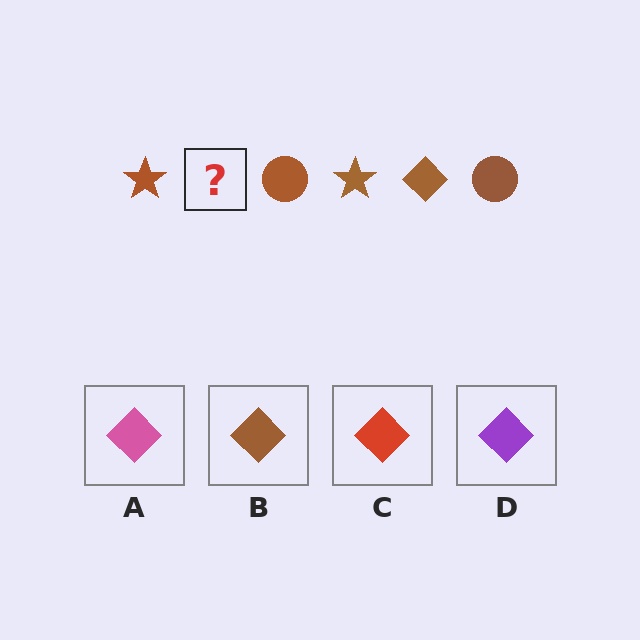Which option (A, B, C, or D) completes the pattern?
B.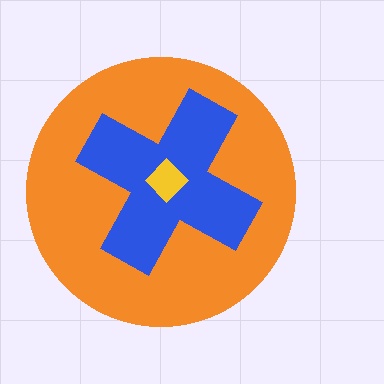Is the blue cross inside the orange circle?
Yes.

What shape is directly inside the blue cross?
The yellow diamond.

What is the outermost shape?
The orange circle.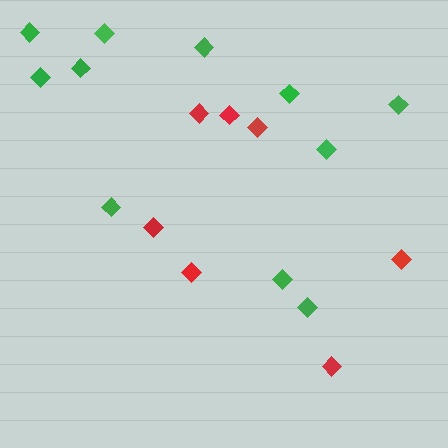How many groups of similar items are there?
There are 2 groups: one group of red diamonds (7) and one group of green diamonds (11).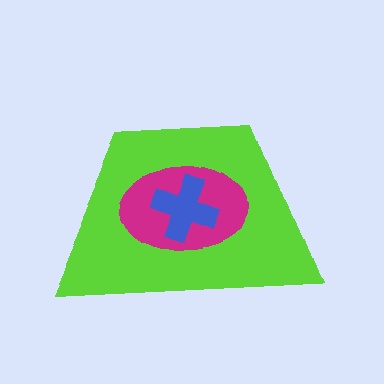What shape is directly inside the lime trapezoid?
The magenta ellipse.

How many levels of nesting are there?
3.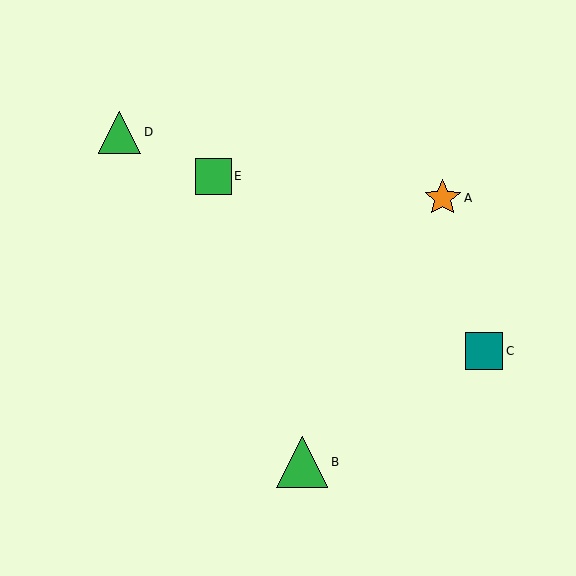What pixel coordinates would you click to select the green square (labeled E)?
Click at (214, 176) to select the green square E.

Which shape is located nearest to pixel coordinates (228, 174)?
The green square (labeled E) at (214, 176) is nearest to that location.